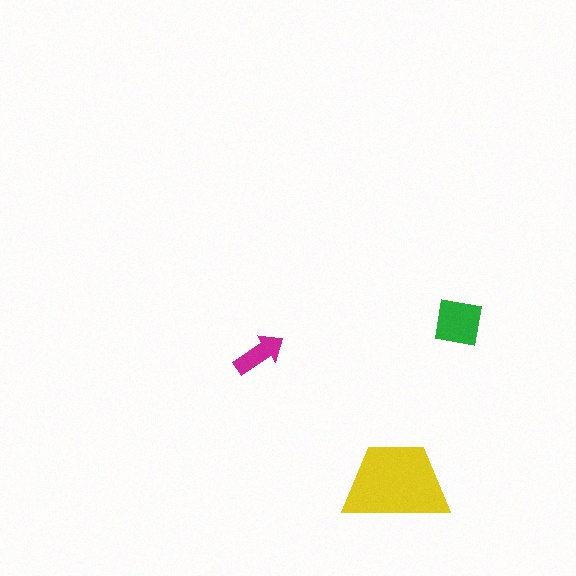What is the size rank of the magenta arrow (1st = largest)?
3rd.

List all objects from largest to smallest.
The yellow trapezoid, the green square, the magenta arrow.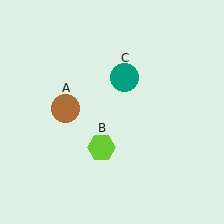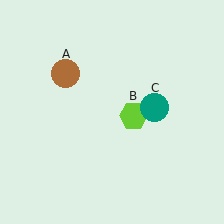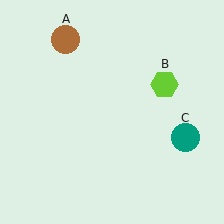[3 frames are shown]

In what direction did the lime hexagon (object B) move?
The lime hexagon (object B) moved up and to the right.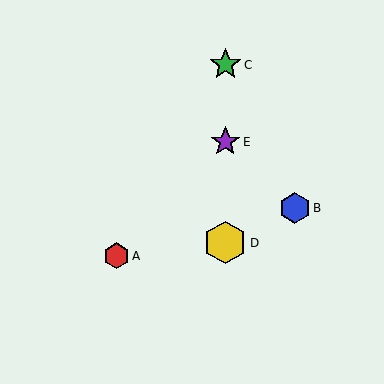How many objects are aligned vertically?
3 objects (C, D, E) are aligned vertically.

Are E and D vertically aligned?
Yes, both are at x≈225.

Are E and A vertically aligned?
No, E is at x≈225 and A is at x≈117.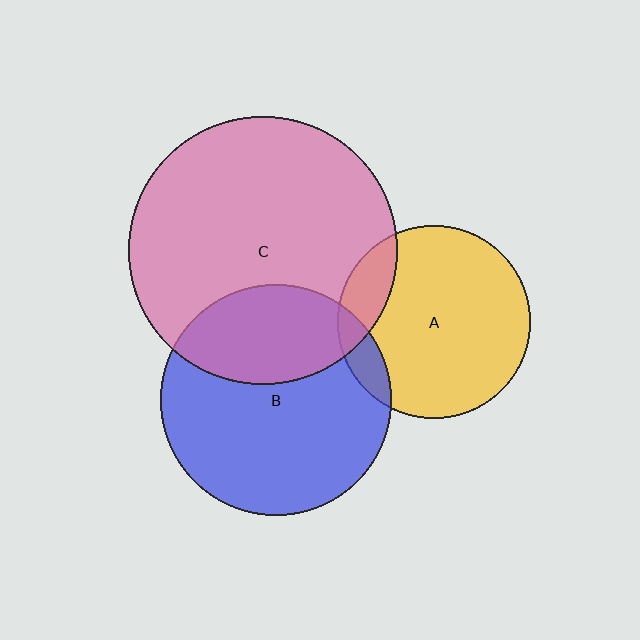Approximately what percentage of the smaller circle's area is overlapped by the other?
Approximately 35%.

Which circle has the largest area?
Circle C (pink).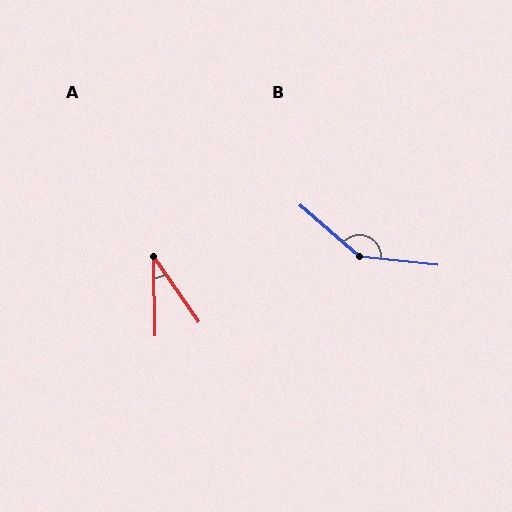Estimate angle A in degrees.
Approximately 34 degrees.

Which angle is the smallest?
A, at approximately 34 degrees.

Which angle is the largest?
B, at approximately 145 degrees.